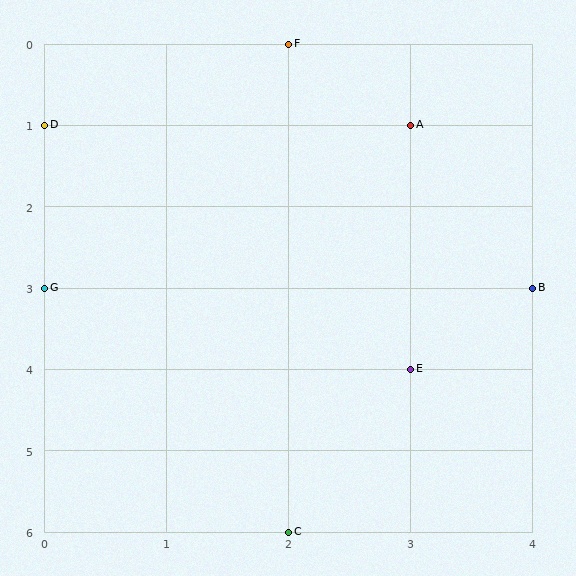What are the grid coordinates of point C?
Point C is at grid coordinates (2, 6).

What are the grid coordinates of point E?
Point E is at grid coordinates (3, 4).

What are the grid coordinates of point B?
Point B is at grid coordinates (4, 3).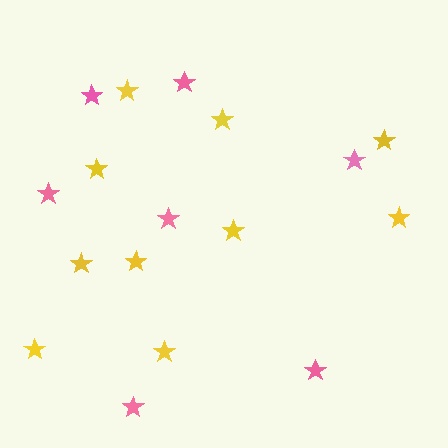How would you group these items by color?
There are 2 groups: one group of pink stars (7) and one group of yellow stars (10).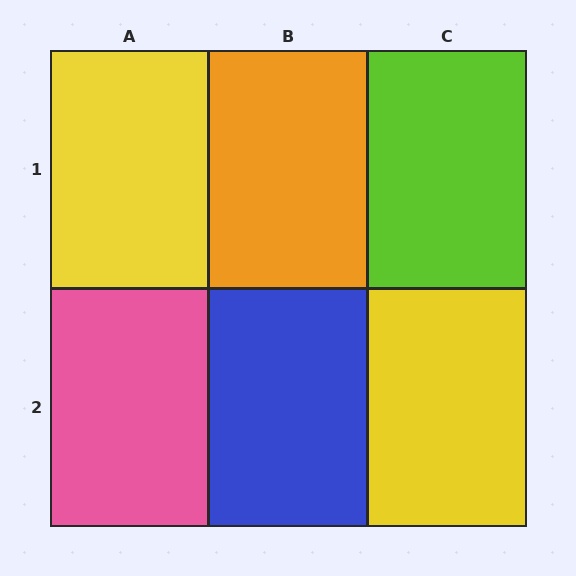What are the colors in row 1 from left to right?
Yellow, orange, lime.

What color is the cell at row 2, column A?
Pink.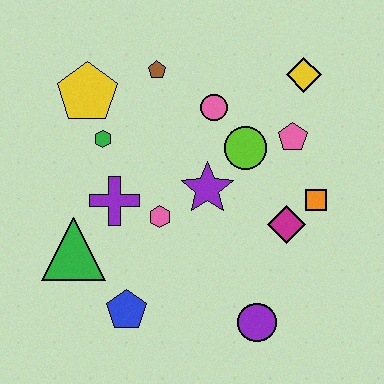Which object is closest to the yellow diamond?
The pink pentagon is closest to the yellow diamond.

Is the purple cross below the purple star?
Yes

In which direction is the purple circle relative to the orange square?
The purple circle is below the orange square.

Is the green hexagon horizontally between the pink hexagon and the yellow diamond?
No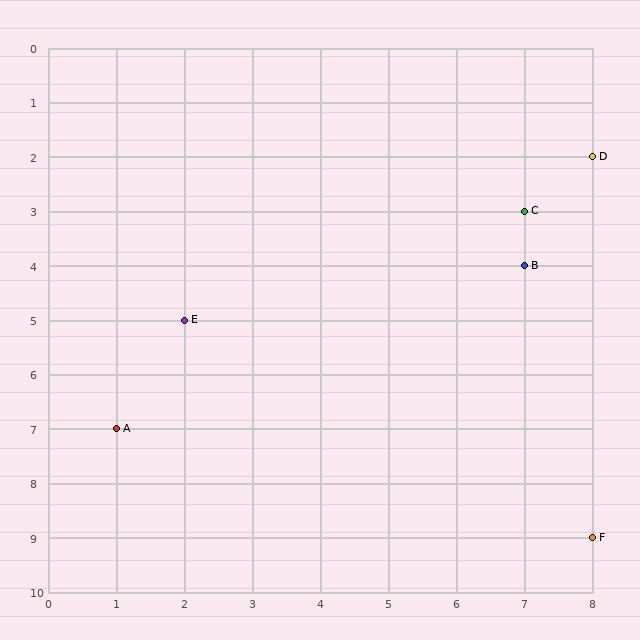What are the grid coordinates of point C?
Point C is at grid coordinates (7, 3).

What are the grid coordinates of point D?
Point D is at grid coordinates (8, 2).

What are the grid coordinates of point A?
Point A is at grid coordinates (1, 7).